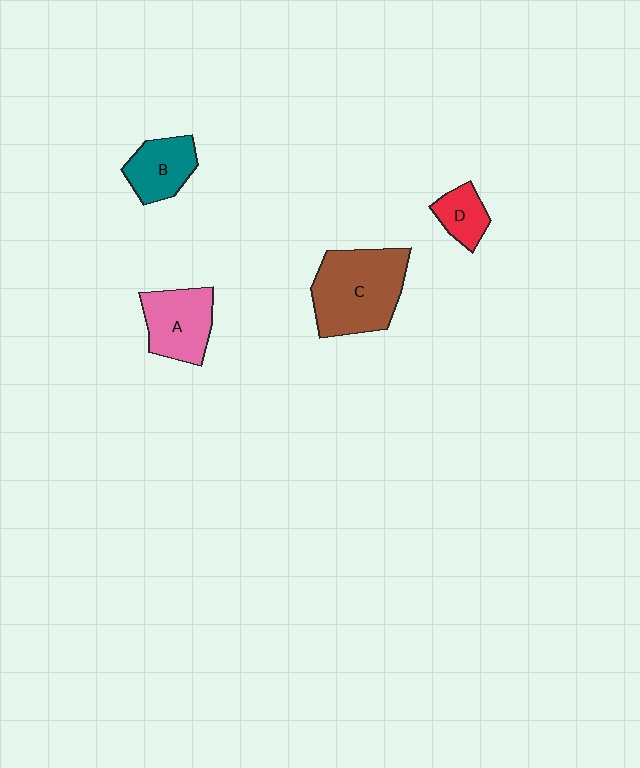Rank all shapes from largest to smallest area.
From largest to smallest: C (brown), A (pink), B (teal), D (red).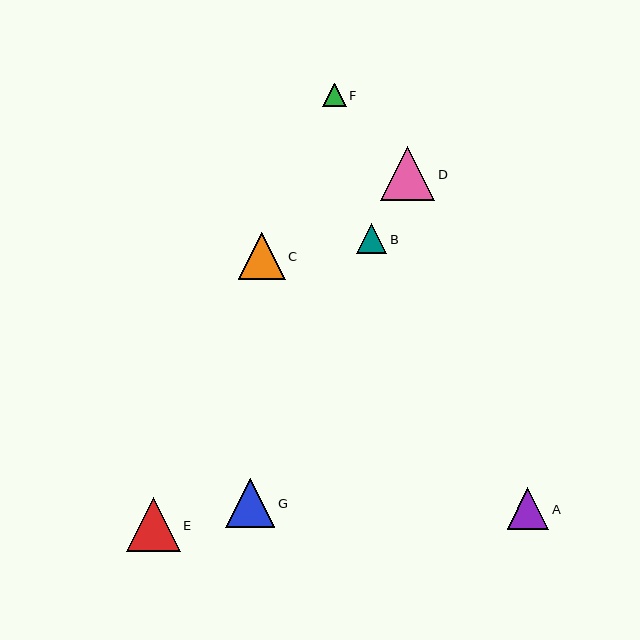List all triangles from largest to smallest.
From largest to smallest: E, D, G, C, A, B, F.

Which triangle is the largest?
Triangle E is the largest with a size of approximately 54 pixels.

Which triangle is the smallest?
Triangle F is the smallest with a size of approximately 24 pixels.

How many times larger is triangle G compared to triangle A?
Triangle G is approximately 1.2 times the size of triangle A.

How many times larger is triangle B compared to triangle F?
Triangle B is approximately 1.3 times the size of triangle F.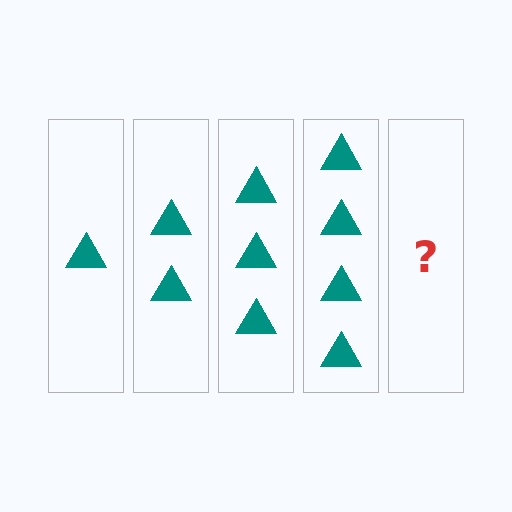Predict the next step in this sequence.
The next step is 5 triangles.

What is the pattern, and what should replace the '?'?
The pattern is that each step adds one more triangle. The '?' should be 5 triangles.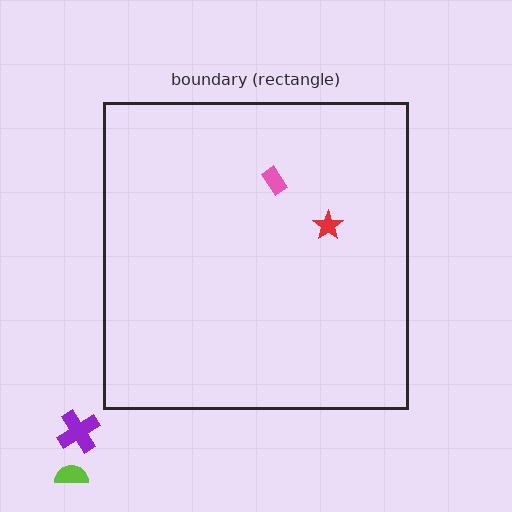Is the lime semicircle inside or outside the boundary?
Outside.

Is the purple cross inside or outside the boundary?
Outside.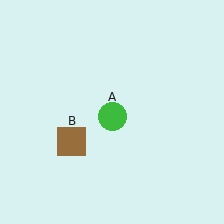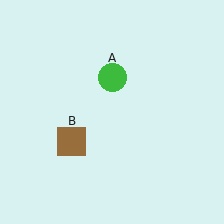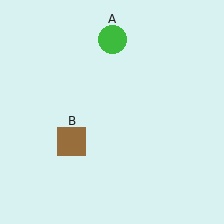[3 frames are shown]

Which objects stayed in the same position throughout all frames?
Brown square (object B) remained stationary.